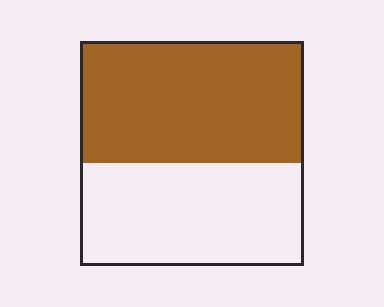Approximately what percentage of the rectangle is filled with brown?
Approximately 55%.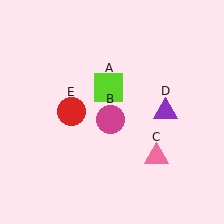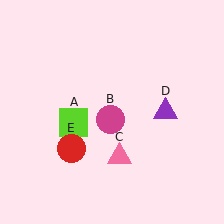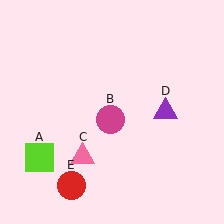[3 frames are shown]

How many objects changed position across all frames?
3 objects changed position: lime square (object A), pink triangle (object C), red circle (object E).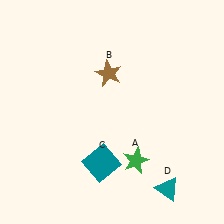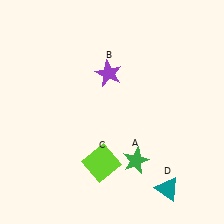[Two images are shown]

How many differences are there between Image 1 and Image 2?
There are 2 differences between the two images.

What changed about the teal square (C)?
In Image 1, C is teal. In Image 2, it changed to lime.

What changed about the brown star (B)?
In Image 1, B is brown. In Image 2, it changed to purple.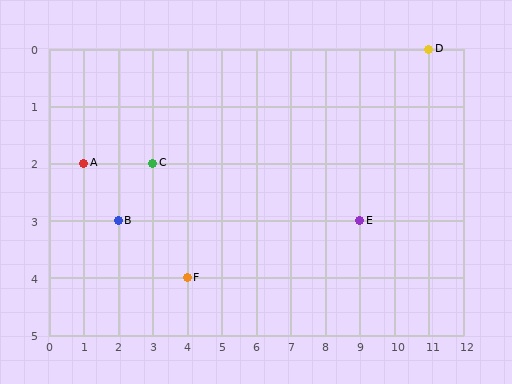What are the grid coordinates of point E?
Point E is at grid coordinates (9, 3).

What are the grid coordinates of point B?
Point B is at grid coordinates (2, 3).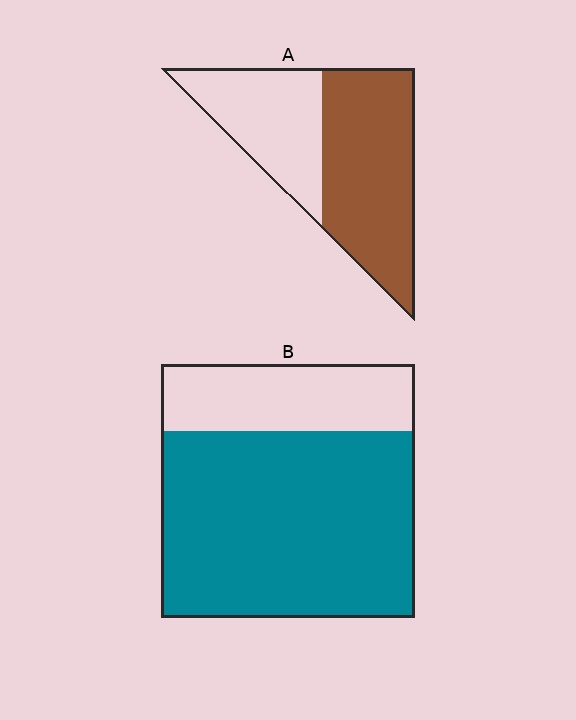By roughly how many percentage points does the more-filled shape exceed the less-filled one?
By roughly 15 percentage points (B over A).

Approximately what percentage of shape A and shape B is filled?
A is approximately 60% and B is approximately 75%.